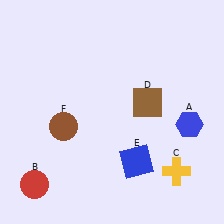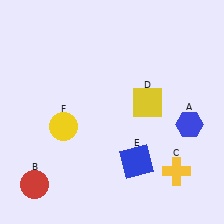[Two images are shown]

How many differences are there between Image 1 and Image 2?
There are 2 differences between the two images.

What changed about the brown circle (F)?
In Image 1, F is brown. In Image 2, it changed to yellow.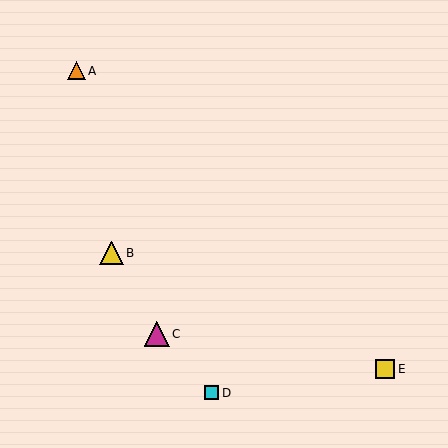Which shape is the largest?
The magenta triangle (labeled C) is the largest.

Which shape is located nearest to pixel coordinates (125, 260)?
The yellow triangle (labeled B) at (111, 253) is nearest to that location.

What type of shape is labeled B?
Shape B is a yellow triangle.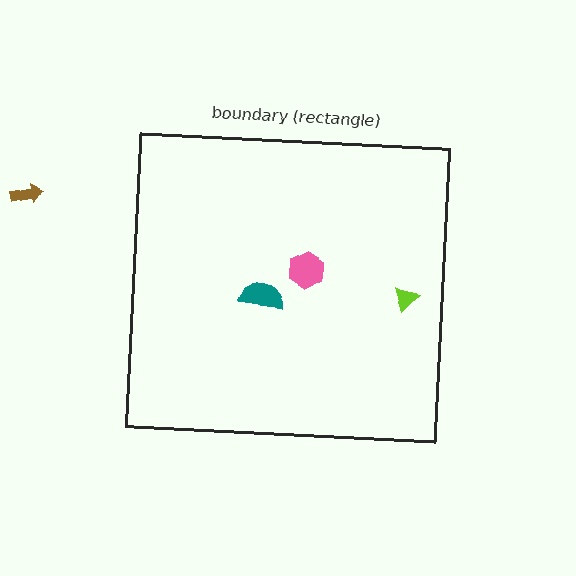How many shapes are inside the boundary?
3 inside, 1 outside.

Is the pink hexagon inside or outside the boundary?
Inside.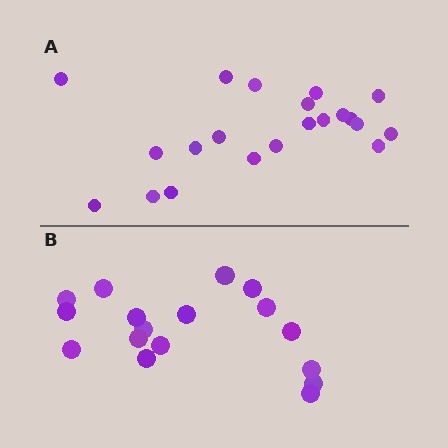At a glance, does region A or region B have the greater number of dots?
Region A (the top region) has more dots.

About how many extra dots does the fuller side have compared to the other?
Region A has about 4 more dots than region B.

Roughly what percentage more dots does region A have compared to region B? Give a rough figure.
About 25% more.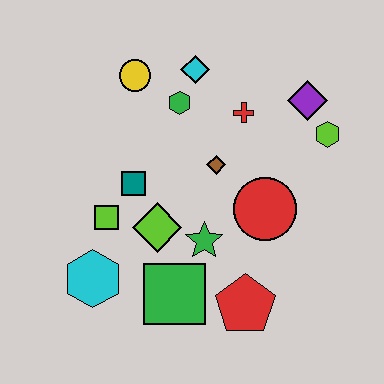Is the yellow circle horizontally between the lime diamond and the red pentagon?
No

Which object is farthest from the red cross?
The cyan hexagon is farthest from the red cross.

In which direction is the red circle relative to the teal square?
The red circle is to the right of the teal square.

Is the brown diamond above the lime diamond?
Yes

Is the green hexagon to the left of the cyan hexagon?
No